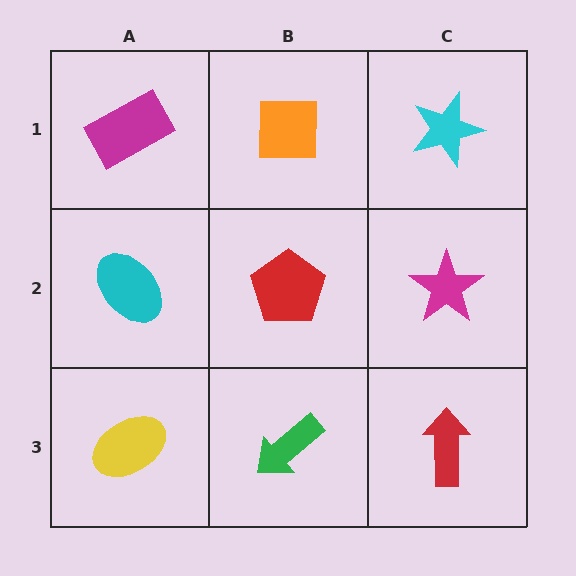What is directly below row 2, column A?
A yellow ellipse.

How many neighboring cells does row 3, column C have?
2.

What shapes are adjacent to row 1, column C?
A magenta star (row 2, column C), an orange square (row 1, column B).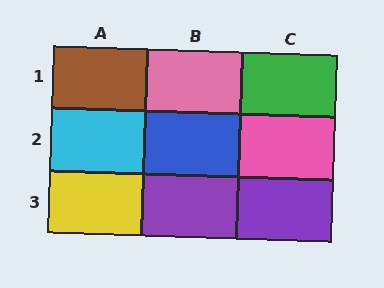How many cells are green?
1 cell is green.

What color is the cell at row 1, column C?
Green.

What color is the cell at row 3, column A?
Yellow.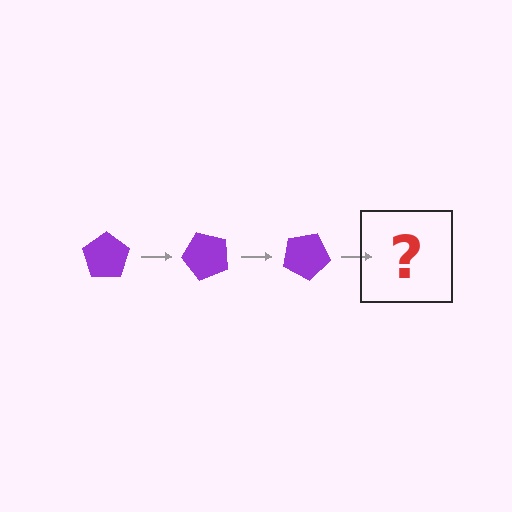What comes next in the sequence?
The next element should be a purple pentagon rotated 150 degrees.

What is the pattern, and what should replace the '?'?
The pattern is that the pentagon rotates 50 degrees each step. The '?' should be a purple pentagon rotated 150 degrees.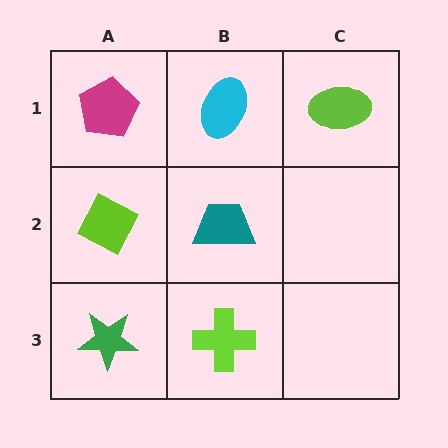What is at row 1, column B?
A cyan ellipse.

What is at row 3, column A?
A green star.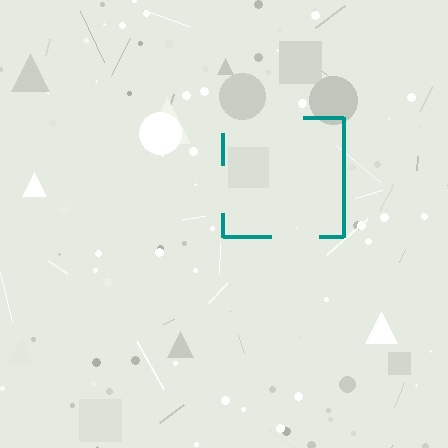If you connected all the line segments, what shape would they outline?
They would outline a square.